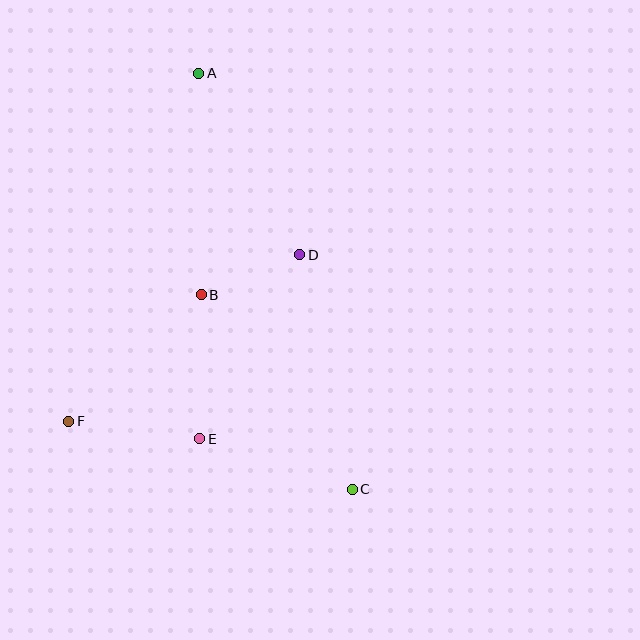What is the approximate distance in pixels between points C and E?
The distance between C and E is approximately 161 pixels.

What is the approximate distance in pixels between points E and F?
The distance between E and F is approximately 132 pixels.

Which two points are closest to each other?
Points B and D are closest to each other.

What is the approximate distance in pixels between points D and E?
The distance between D and E is approximately 209 pixels.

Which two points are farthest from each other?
Points A and C are farthest from each other.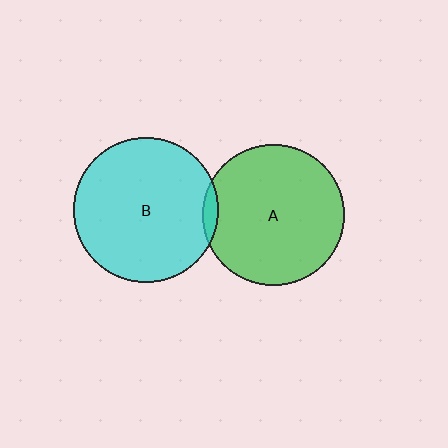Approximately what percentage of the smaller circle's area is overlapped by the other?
Approximately 5%.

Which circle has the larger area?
Circle B (cyan).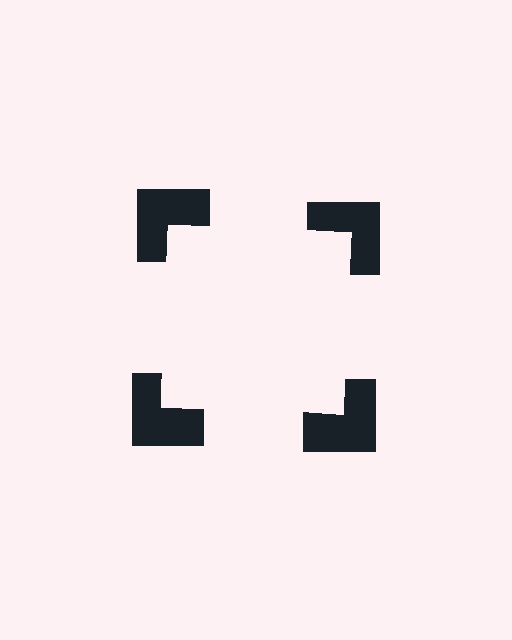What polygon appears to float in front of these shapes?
An illusory square — its edges are inferred from the aligned wedge cuts in the notched squares, not physically drawn.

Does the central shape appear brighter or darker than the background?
It typically appears slightly brighter than the background, even though no actual brightness change is drawn.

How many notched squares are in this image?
There are 4 — one at each vertex of the illusory square.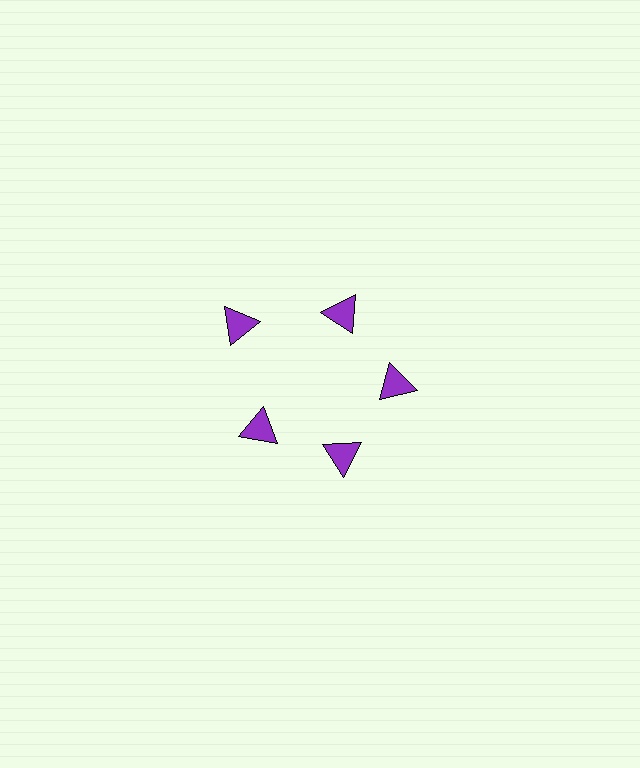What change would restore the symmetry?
The symmetry would be restored by moving it inward, back onto the ring so that all 5 triangles sit at equal angles and equal distance from the center.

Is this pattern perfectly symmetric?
No. The 5 purple triangles are arranged in a ring, but one element near the 10 o'clock position is pushed outward from the center, breaking the 5-fold rotational symmetry.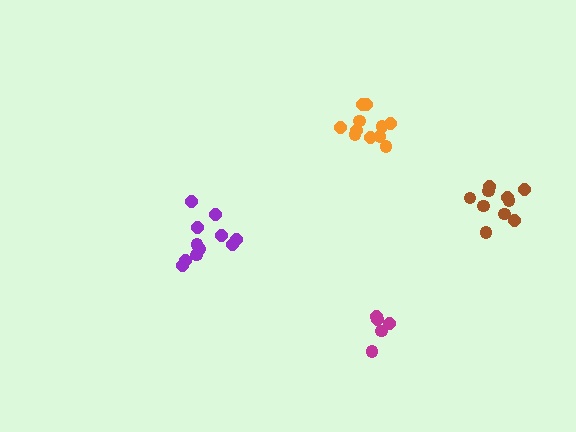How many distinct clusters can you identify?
There are 4 distinct clusters.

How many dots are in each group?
Group 1: 10 dots, Group 2: 5 dots, Group 3: 11 dots, Group 4: 11 dots (37 total).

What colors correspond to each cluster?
The clusters are colored: brown, magenta, orange, purple.